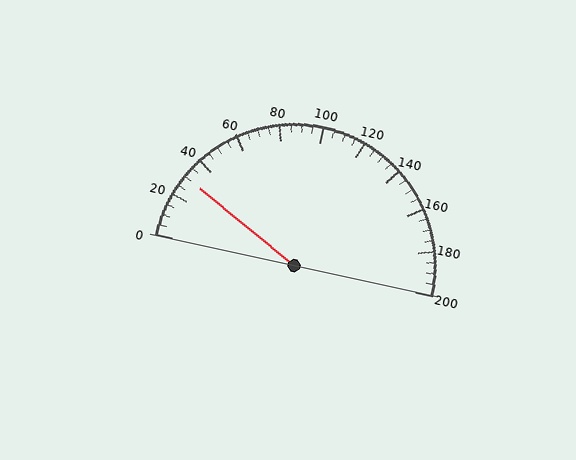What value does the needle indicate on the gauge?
The needle indicates approximately 30.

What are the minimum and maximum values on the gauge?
The gauge ranges from 0 to 200.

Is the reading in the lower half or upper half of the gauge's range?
The reading is in the lower half of the range (0 to 200).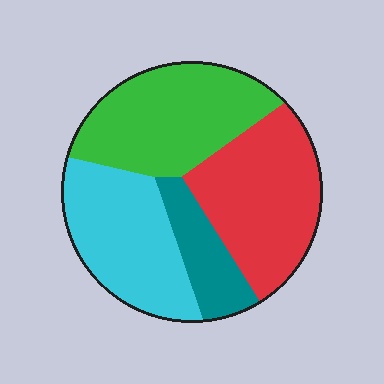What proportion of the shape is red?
Red covers roughly 30% of the shape.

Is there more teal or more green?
Green.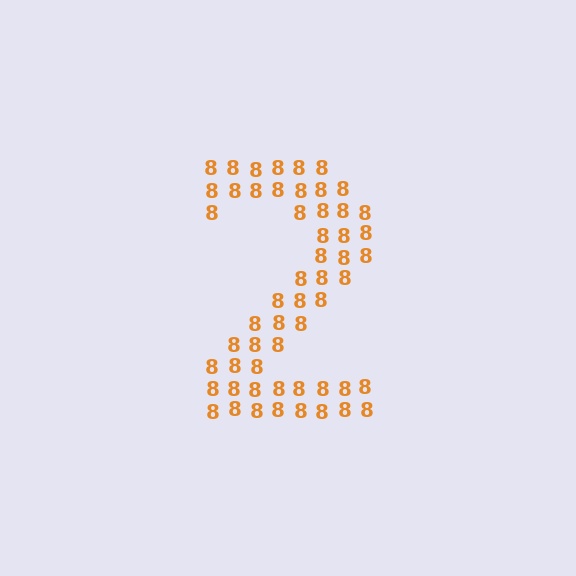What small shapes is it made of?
It is made of small digit 8's.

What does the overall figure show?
The overall figure shows the digit 2.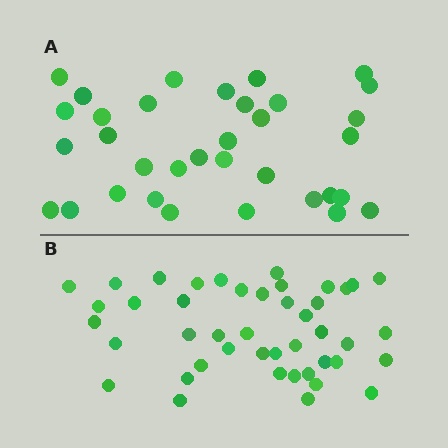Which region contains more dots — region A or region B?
Region B (the bottom region) has more dots.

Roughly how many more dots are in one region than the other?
Region B has roughly 10 or so more dots than region A.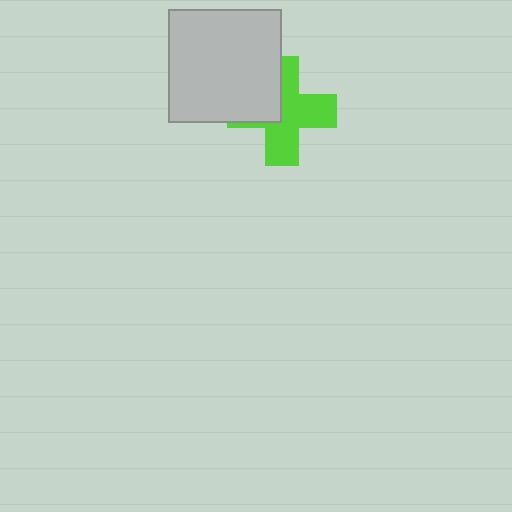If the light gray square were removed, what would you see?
You would see the complete lime cross.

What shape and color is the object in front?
The object in front is a light gray square.